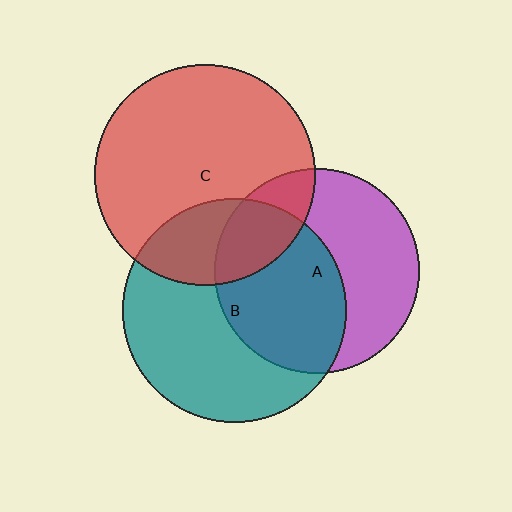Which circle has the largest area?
Circle B (teal).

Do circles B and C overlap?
Yes.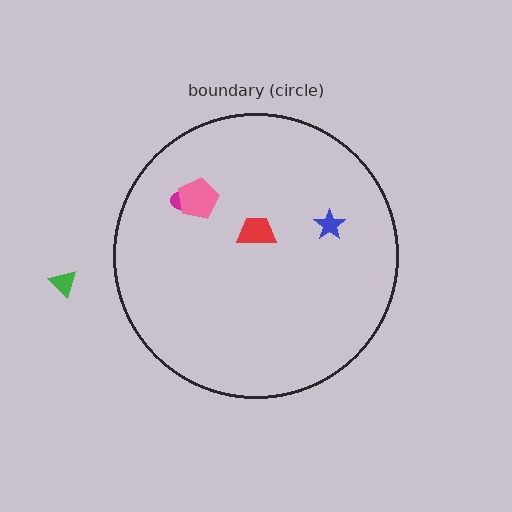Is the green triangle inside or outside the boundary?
Outside.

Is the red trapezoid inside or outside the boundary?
Inside.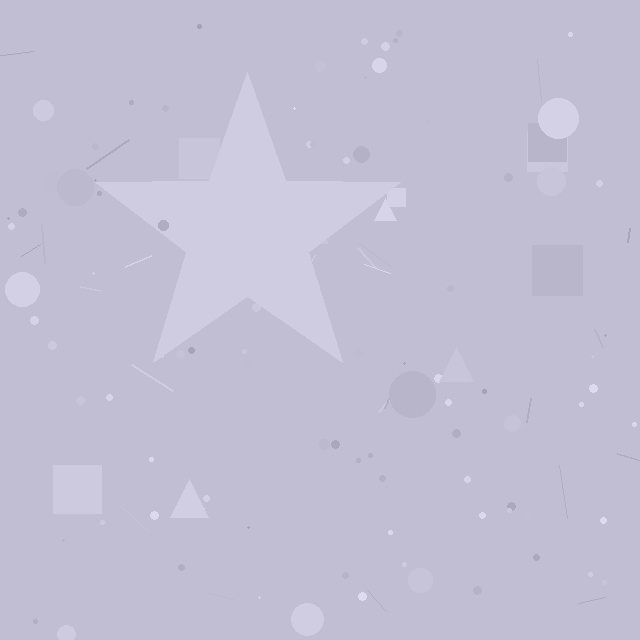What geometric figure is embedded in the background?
A star is embedded in the background.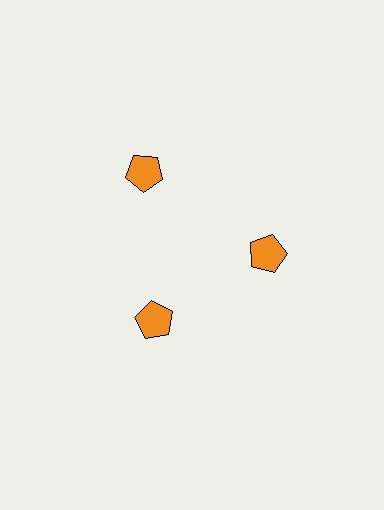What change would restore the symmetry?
The symmetry would be restored by moving it inward, back onto the ring so that all 3 pentagons sit at equal angles and equal distance from the center.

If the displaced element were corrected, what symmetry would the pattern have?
It would have 3-fold rotational symmetry — the pattern would map onto itself every 120 degrees.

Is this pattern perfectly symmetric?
No. The 3 orange pentagons are arranged in a ring, but one element near the 11 o'clock position is pushed outward from the center, breaking the 3-fold rotational symmetry.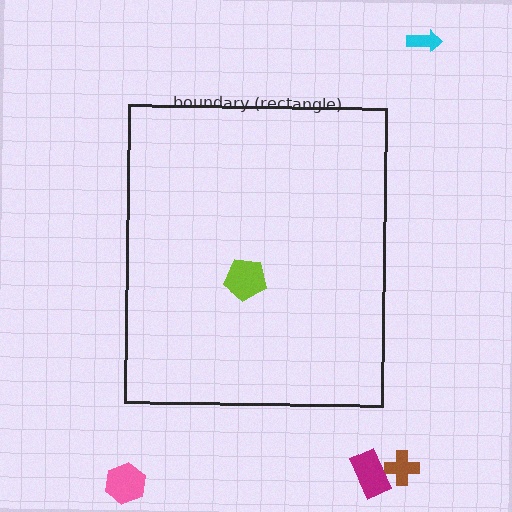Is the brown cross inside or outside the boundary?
Outside.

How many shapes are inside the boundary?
1 inside, 4 outside.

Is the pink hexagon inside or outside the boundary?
Outside.